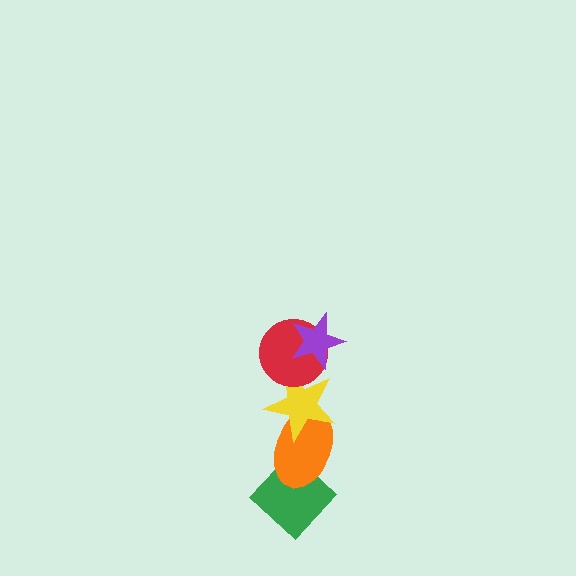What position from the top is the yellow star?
The yellow star is 3rd from the top.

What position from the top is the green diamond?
The green diamond is 5th from the top.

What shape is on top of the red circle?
The purple star is on top of the red circle.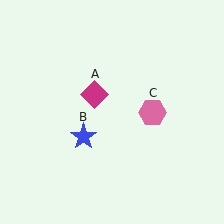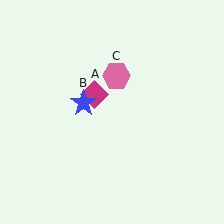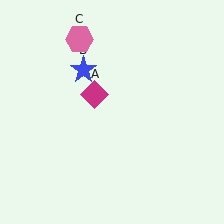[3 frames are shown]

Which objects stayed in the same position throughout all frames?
Magenta diamond (object A) remained stationary.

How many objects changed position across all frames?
2 objects changed position: blue star (object B), pink hexagon (object C).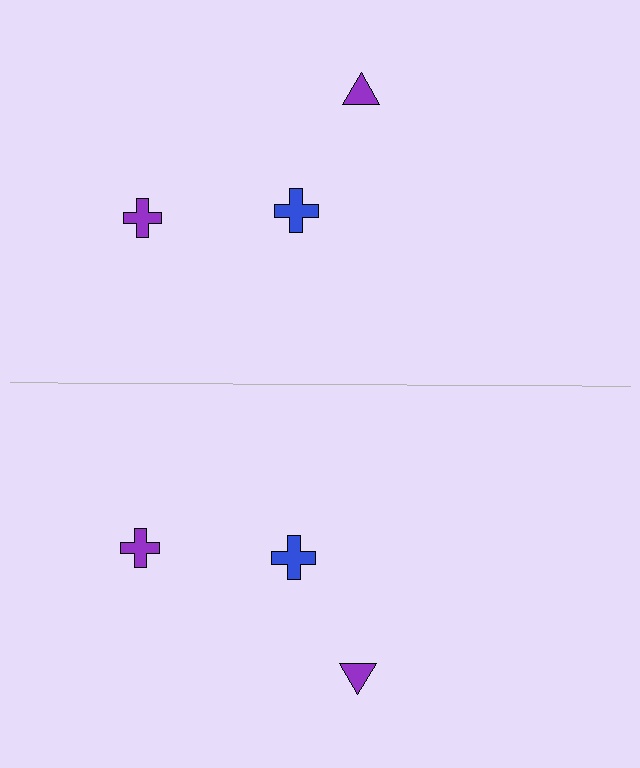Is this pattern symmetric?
Yes, this pattern has bilateral (reflection) symmetry.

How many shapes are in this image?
There are 6 shapes in this image.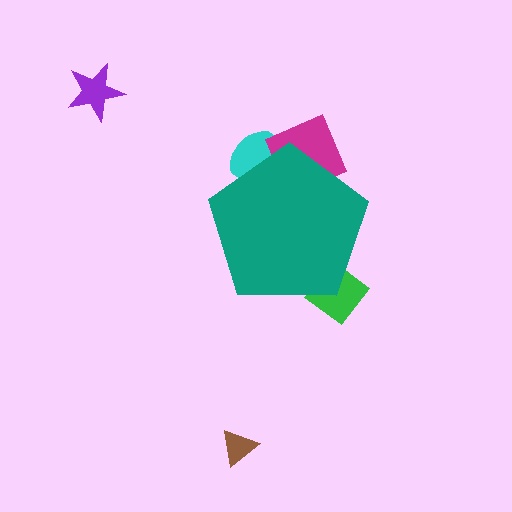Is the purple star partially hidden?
No, the purple star is fully visible.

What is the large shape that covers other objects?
A teal pentagon.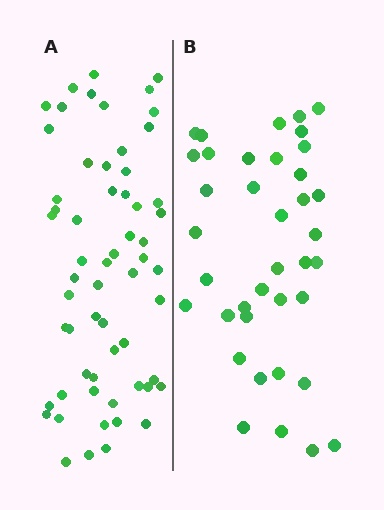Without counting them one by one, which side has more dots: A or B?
Region A (the left region) has more dots.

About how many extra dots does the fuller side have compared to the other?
Region A has approximately 20 more dots than region B.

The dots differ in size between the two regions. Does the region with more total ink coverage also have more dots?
No. Region B has more total ink coverage because its dots are larger, but region A actually contains more individual dots. Total area can be misleading — the number of items is what matters here.